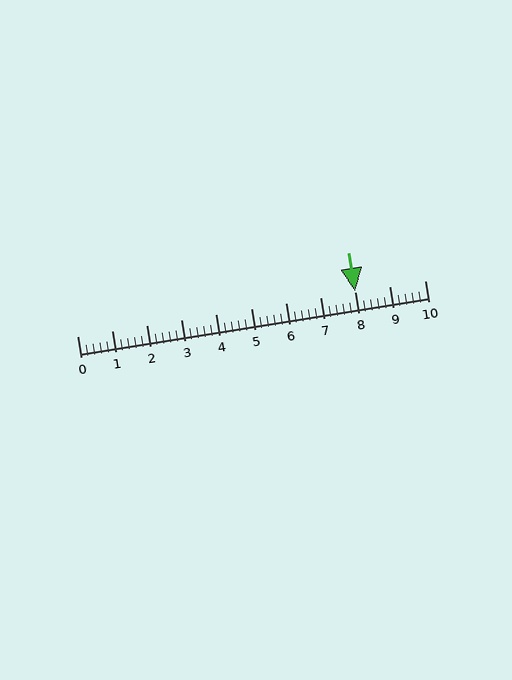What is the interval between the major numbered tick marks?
The major tick marks are spaced 1 units apart.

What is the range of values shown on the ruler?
The ruler shows values from 0 to 10.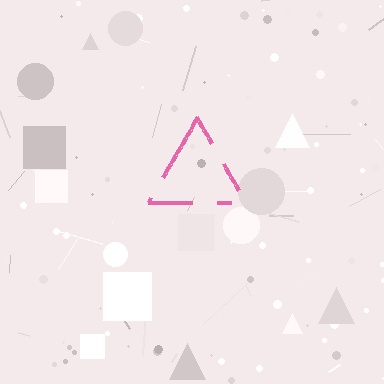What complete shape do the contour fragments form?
The contour fragments form a triangle.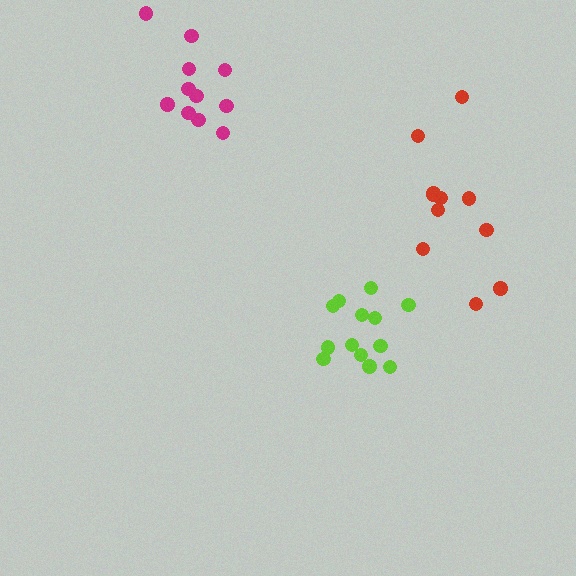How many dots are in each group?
Group 1: 11 dots, Group 2: 13 dots, Group 3: 11 dots (35 total).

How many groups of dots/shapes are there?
There are 3 groups.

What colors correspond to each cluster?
The clusters are colored: red, lime, magenta.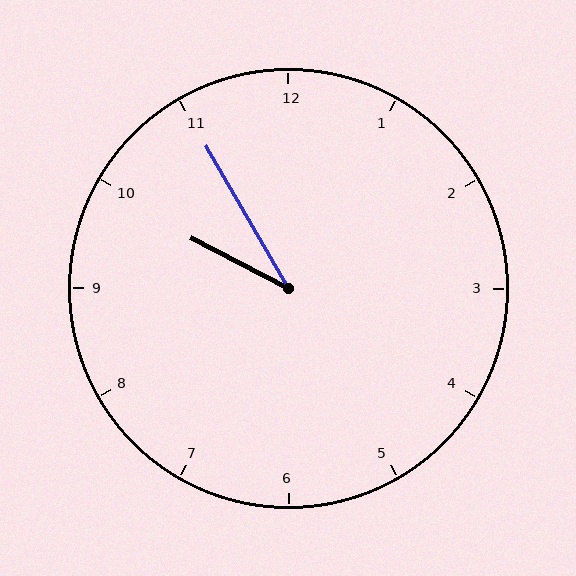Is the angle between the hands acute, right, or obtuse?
It is acute.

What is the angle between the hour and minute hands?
Approximately 32 degrees.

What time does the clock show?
9:55.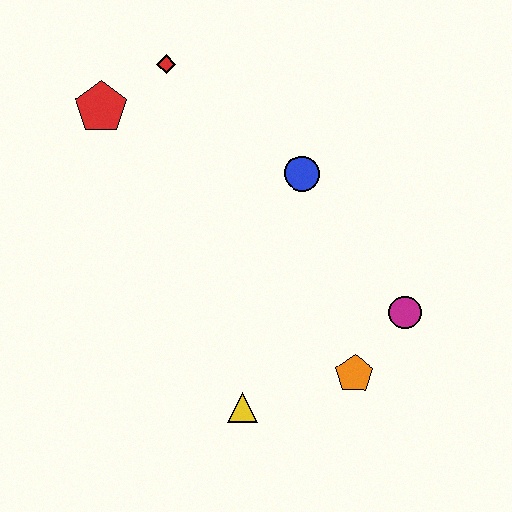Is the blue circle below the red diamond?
Yes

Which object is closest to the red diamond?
The red pentagon is closest to the red diamond.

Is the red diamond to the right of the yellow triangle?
No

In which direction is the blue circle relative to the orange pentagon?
The blue circle is above the orange pentagon.